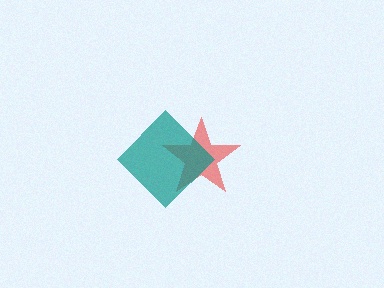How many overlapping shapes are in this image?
There are 2 overlapping shapes in the image.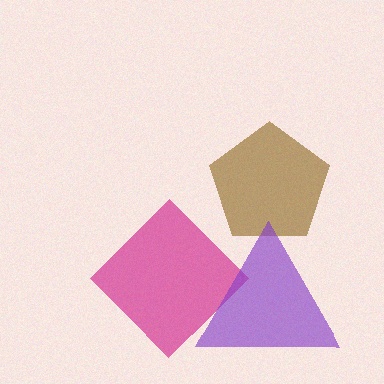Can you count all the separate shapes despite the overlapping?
Yes, there are 3 separate shapes.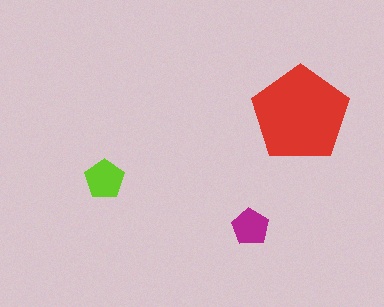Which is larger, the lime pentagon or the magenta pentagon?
The lime one.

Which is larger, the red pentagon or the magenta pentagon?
The red one.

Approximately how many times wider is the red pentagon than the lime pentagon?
About 2.5 times wider.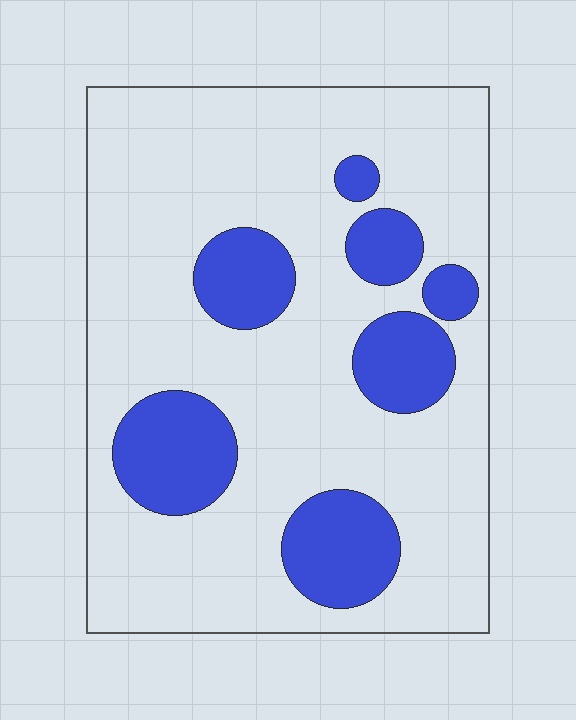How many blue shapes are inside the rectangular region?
7.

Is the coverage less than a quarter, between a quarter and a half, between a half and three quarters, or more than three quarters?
Less than a quarter.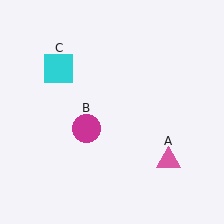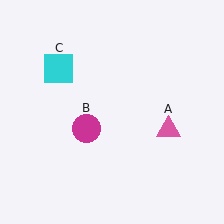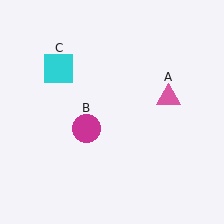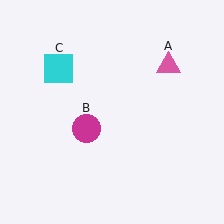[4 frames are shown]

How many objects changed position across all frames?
1 object changed position: pink triangle (object A).